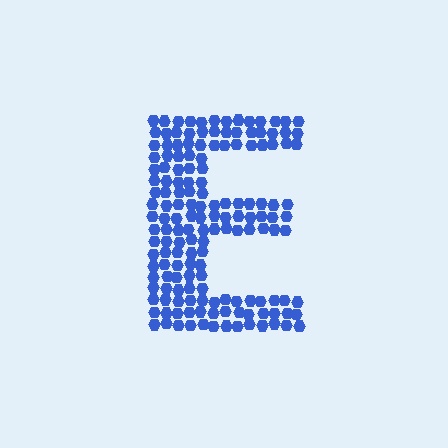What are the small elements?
The small elements are hexagons.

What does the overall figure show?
The overall figure shows the letter E.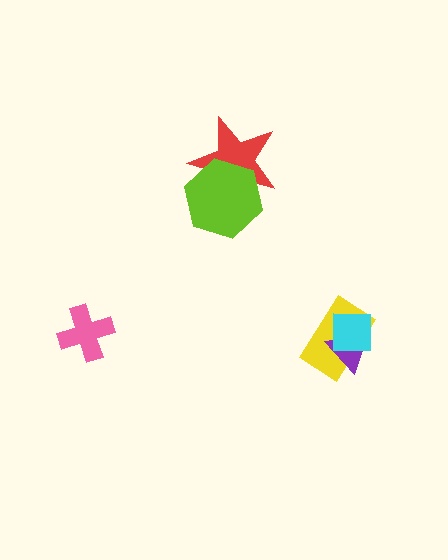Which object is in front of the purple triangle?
The cyan square is in front of the purple triangle.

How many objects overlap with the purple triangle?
2 objects overlap with the purple triangle.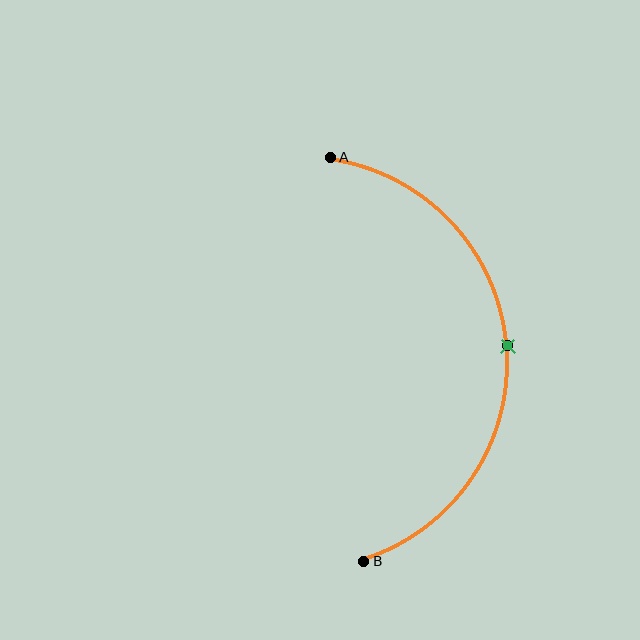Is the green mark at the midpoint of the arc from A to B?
Yes. The green mark lies on the arc at equal arc-length from both A and B — it is the arc midpoint.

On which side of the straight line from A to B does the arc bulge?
The arc bulges to the right of the straight line connecting A and B.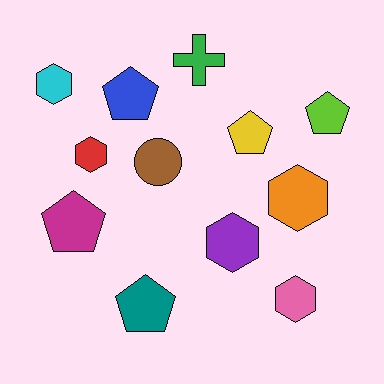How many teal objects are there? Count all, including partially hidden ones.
There is 1 teal object.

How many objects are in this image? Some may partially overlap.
There are 12 objects.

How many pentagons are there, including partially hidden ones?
There are 5 pentagons.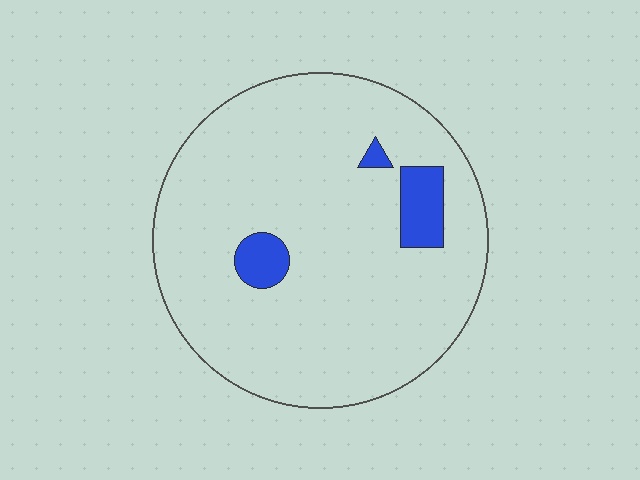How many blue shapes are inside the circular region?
3.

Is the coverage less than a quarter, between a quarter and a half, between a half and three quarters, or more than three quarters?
Less than a quarter.